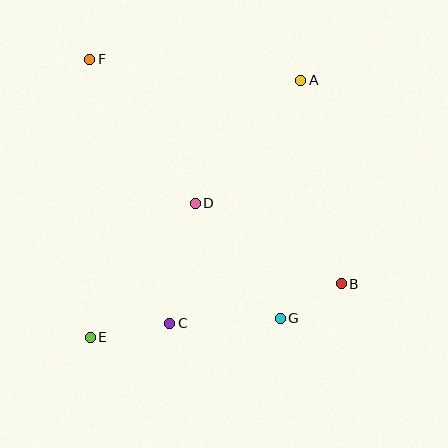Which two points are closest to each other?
Points B and G are closest to each other.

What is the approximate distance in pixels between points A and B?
The distance between A and B is approximately 207 pixels.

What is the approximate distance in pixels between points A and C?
The distance between A and C is approximately 276 pixels.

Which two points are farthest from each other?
Points B and F are farthest from each other.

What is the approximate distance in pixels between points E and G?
The distance between E and G is approximately 191 pixels.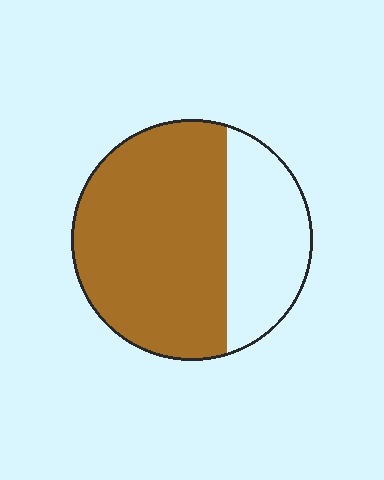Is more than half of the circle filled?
Yes.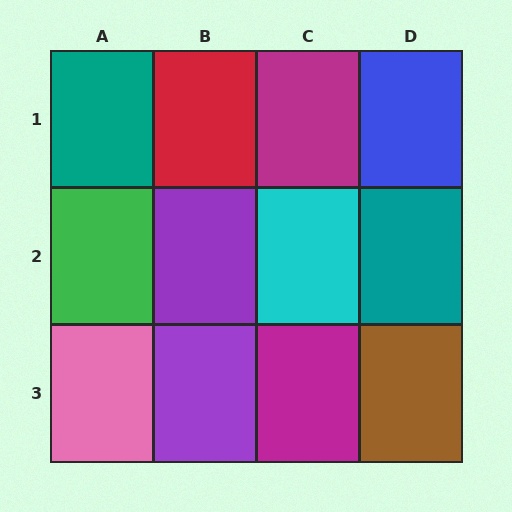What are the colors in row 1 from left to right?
Teal, red, magenta, blue.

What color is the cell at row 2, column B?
Purple.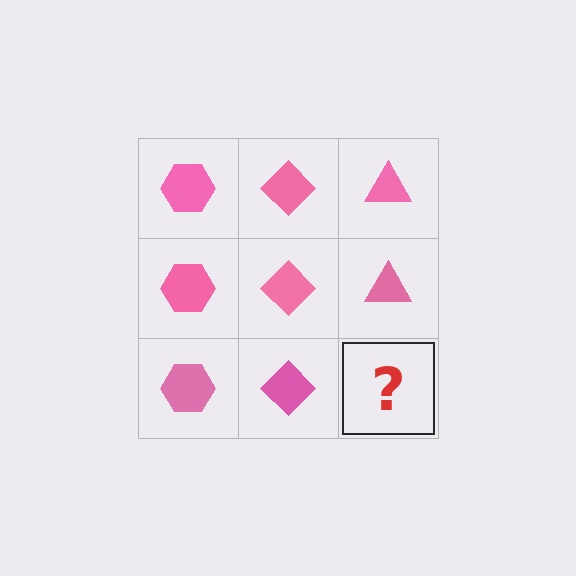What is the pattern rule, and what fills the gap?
The rule is that each column has a consistent shape. The gap should be filled with a pink triangle.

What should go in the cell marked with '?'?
The missing cell should contain a pink triangle.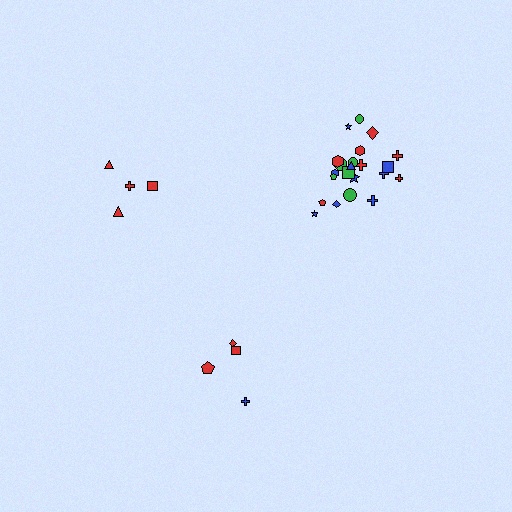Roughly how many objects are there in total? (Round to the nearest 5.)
Roughly 30 objects in total.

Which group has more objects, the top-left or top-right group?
The top-right group.